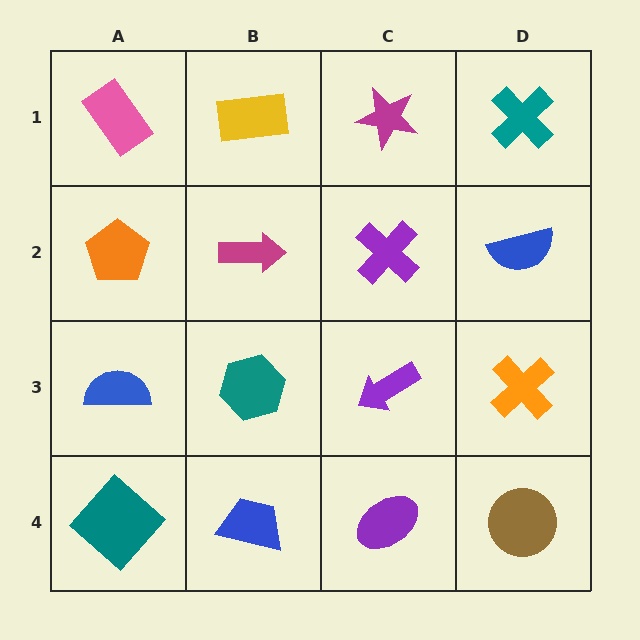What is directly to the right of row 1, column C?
A teal cross.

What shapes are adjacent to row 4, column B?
A teal hexagon (row 3, column B), a teal diamond (row 4, column A), a purple ellipse (row 4, column C).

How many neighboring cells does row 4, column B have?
3.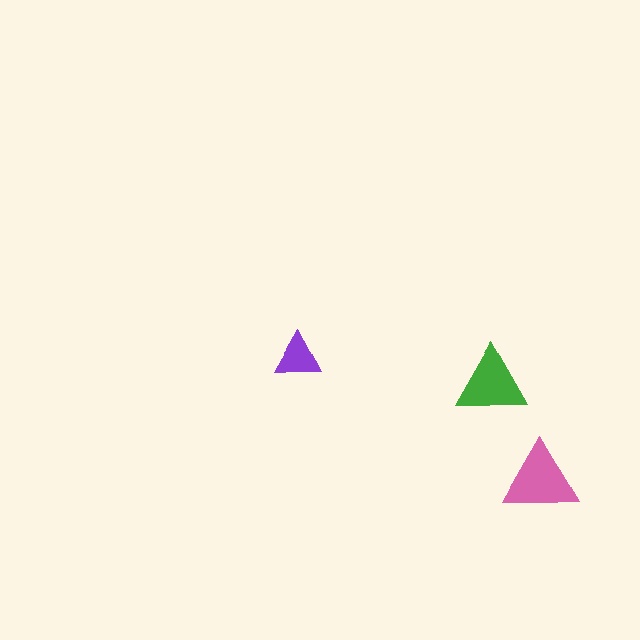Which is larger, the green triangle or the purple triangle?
The green one.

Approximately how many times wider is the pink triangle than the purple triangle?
About 1.5 times wider.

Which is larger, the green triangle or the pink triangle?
The pink one.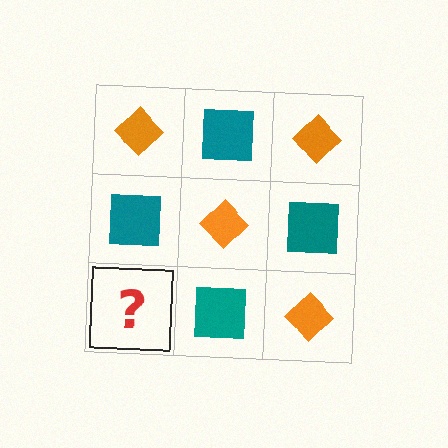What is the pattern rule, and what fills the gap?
The rule is that it alternates orange diamond and teal square in a checkerboard pattern. The gap should be filled with an orange diamond.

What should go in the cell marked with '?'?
The missing cell should contain an orange diamond.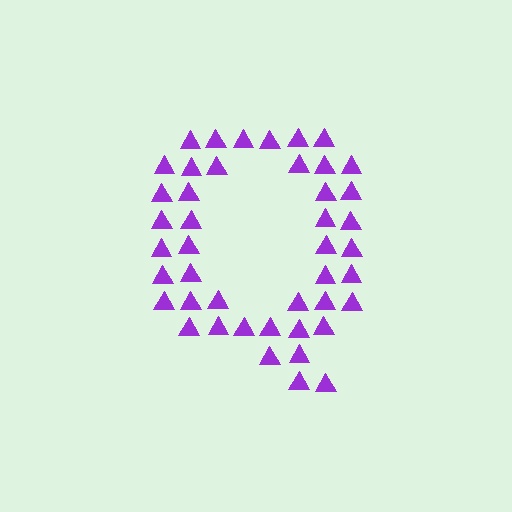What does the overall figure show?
The overall figure shows the letter Q.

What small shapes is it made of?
It is made of small triangles.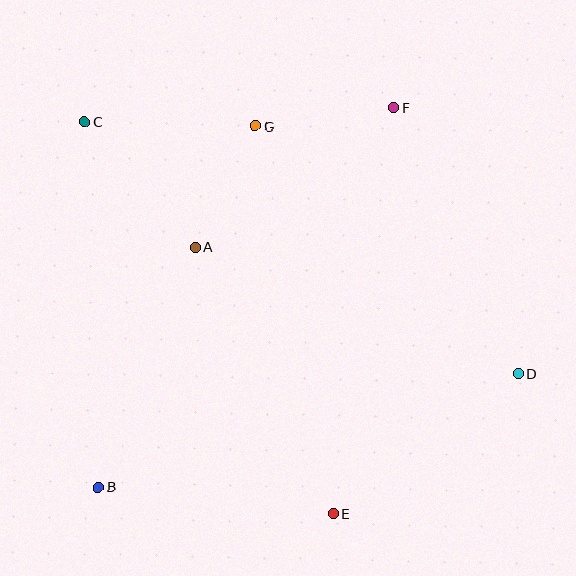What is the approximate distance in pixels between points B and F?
The distance between B and F is approximately 481 pixels.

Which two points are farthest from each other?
Points C and D are farthest from each other.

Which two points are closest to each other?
Points A and G are closest to each other.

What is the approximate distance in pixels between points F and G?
The distance between F and G is approximately 140 pixels.